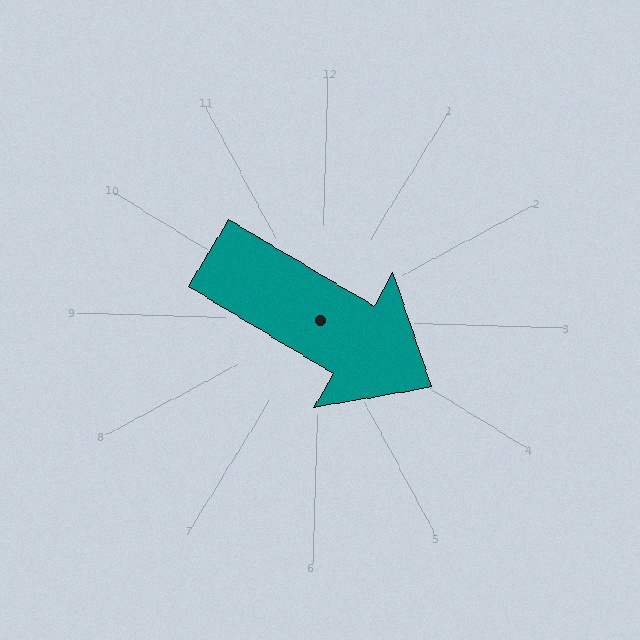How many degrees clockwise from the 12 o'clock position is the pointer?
Approximately 119 degrees.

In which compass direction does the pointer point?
Southeast.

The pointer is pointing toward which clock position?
Roughly 4 o'clock.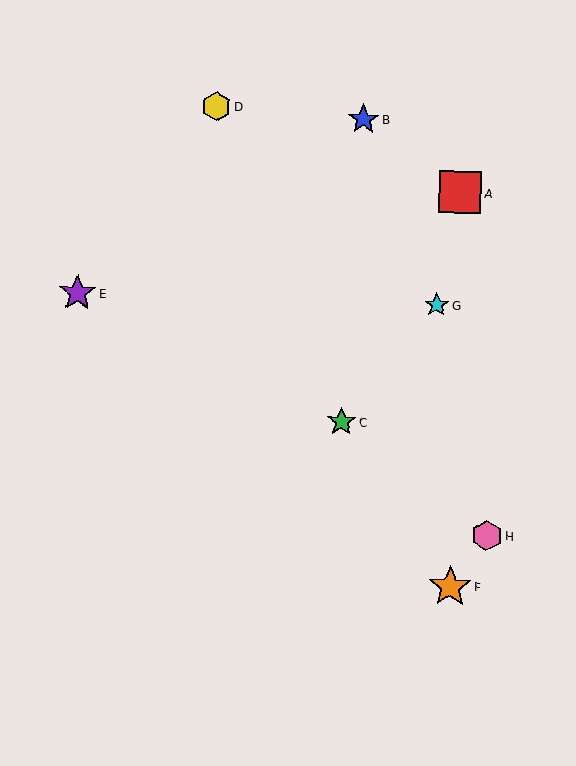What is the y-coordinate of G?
Object G is at y≈305.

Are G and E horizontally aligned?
Yes, both are at y≈305.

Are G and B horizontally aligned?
No, G is at y≈305 and B is at y≈119.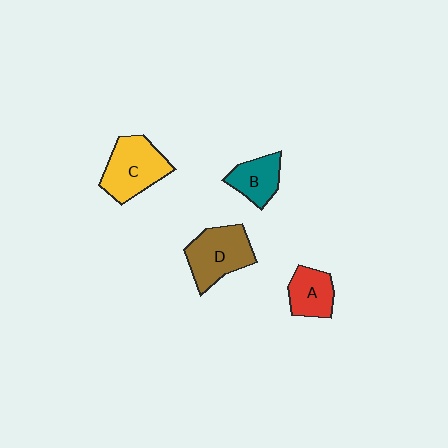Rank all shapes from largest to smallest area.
From largest to smallest: C (yellow), D (brown), B (teal), A (red).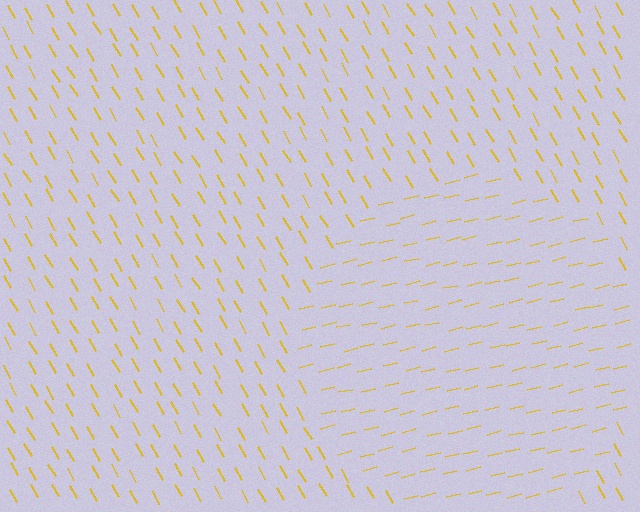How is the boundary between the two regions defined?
The boundary is defined purely by a change in line orientation (approximately 74 degrees difference). All lines are the same color and thickness.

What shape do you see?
I see a circle.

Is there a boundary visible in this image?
Yes, there is a texture boundary formed by a change in line orientation.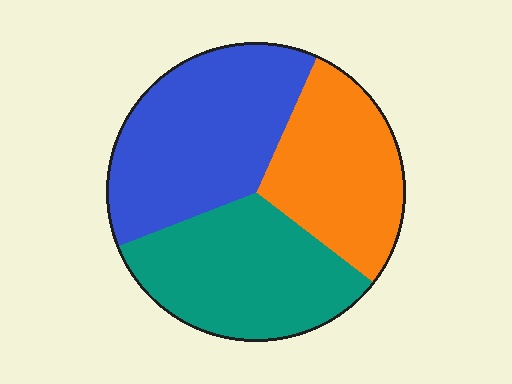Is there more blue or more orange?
Blue.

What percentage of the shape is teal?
Teal covers 34% of the shape.